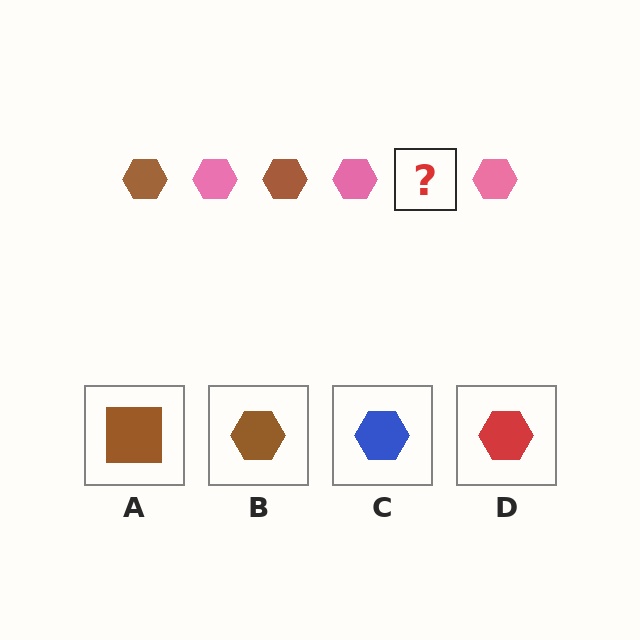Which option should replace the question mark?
Option B.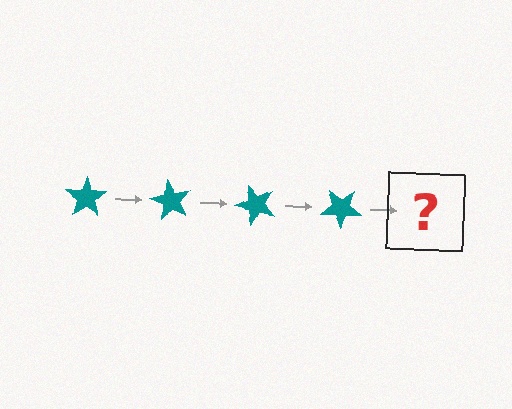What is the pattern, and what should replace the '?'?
The pattern is that the star rotates 60 degrees each step. The '?' should be a teal star rotated 240 degrees.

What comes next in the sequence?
The next element should be a teal star rotated 240 degrees.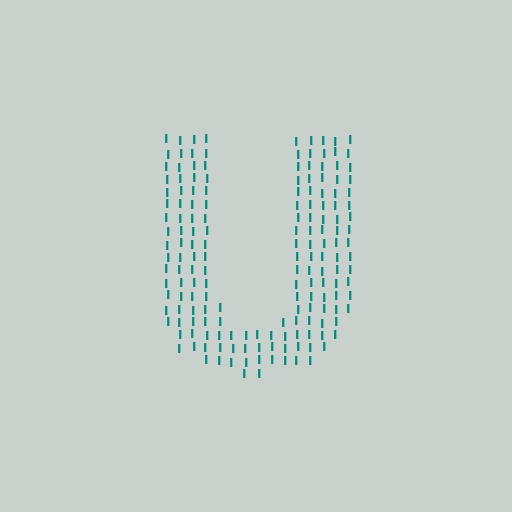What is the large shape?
The large shape is the letter U.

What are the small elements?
The small elements are letter I's.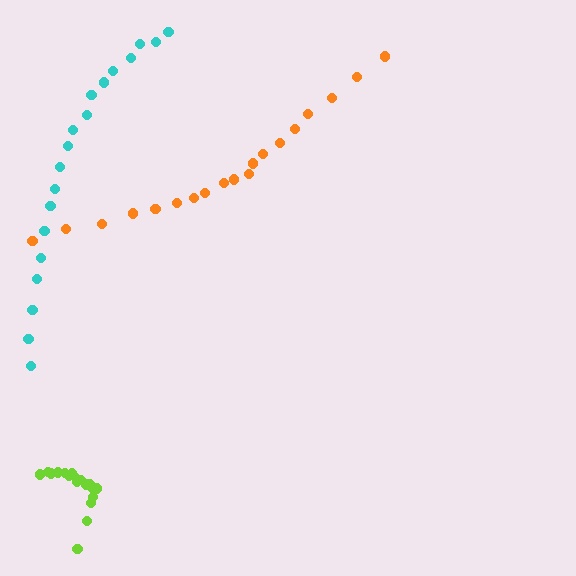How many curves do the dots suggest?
There are 3 distinct paths.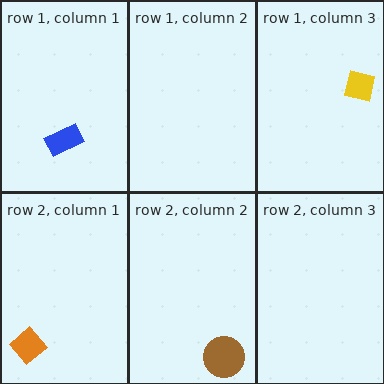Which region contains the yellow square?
The row 1, column 3 region.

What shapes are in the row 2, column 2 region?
The brown circle.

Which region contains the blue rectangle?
The row 1, column 1 region.